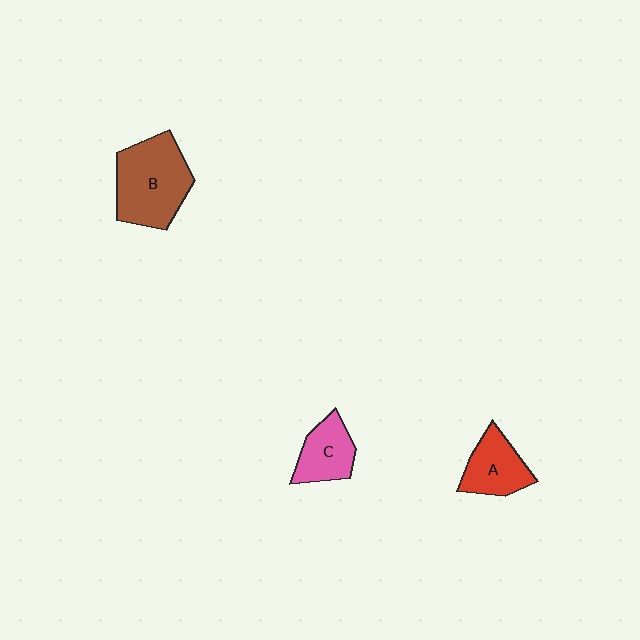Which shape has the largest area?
Shape B (brown).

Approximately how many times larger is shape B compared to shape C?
Approximately 1.8 times.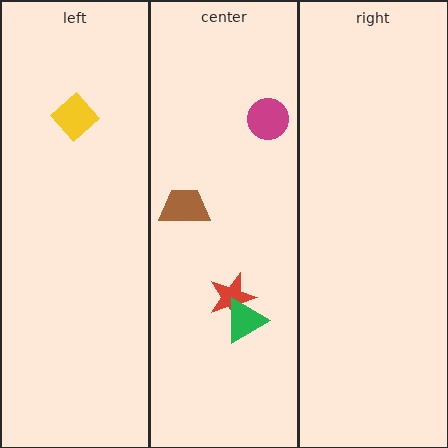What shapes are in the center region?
The magenta circle, the red star, the brown trapezoid, the green triangle.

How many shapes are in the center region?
4.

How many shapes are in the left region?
1.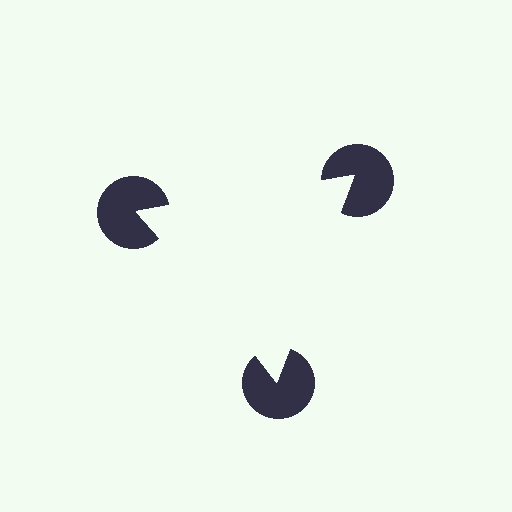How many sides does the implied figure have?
3 sides.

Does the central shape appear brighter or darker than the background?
It typically appears slightly brighter than the background, even though no actual brightness change is drawn.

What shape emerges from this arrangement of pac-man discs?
An illusory triangle — its edges are inferred from the aligned wedge cuts in the pac-man discs, not physically drawn.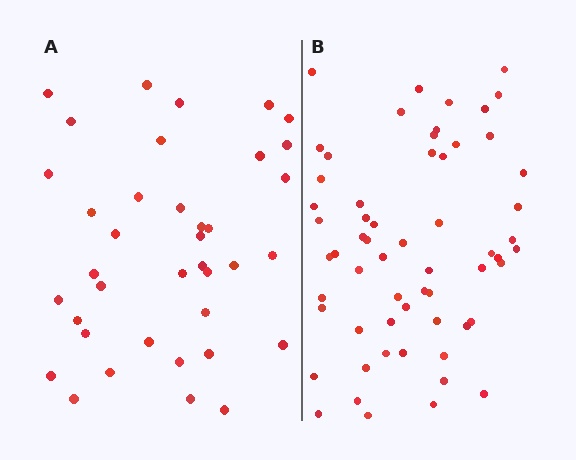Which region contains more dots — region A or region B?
Region B (the right region) has more dots.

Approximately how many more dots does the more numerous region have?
Region B has approximately 20 more dots than region A.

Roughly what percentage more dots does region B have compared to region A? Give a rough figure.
About 60% more.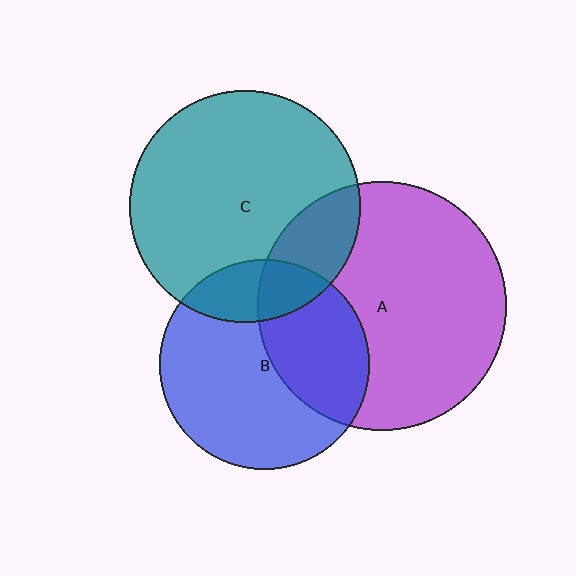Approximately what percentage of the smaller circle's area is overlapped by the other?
Approximately 20%.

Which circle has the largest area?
Circle A (purple).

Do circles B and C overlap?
Yes.